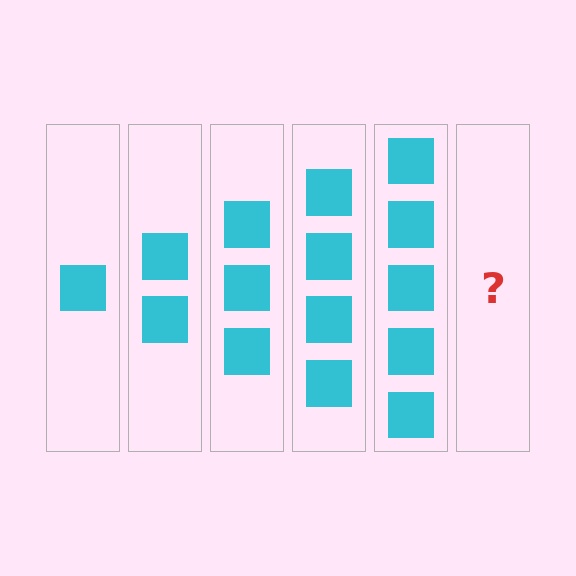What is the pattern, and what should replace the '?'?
The pattern is that each step adds one more square. The '?' should be 6 squares.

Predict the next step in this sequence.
The next step is 6 squares.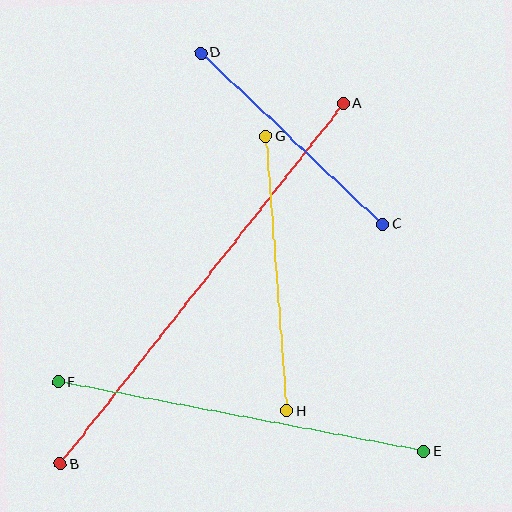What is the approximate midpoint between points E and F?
The midpoint is at approximately (241, 417) pixels.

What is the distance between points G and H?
The distance is approximately 275 pixels.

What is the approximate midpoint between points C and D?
The midpoint is at approximately (292, 139) pixels.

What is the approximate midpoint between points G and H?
The midpoint is at approximately (276, 273) pixels.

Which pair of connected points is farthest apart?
Points A and B are farthest apart.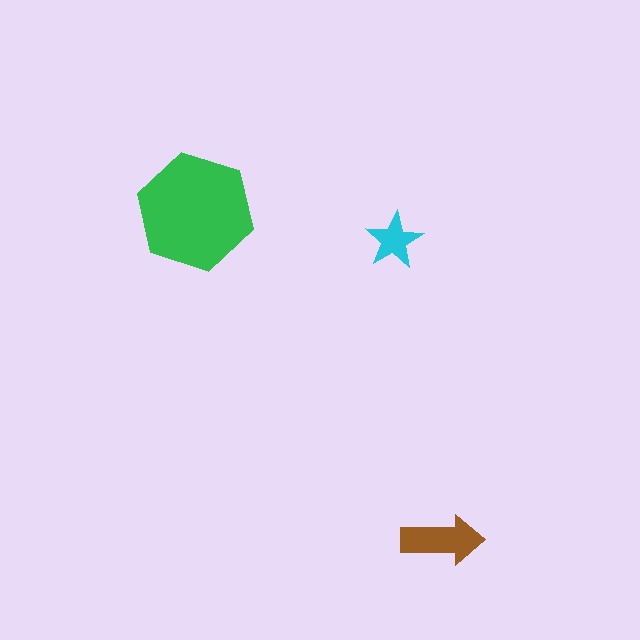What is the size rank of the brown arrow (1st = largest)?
2nd.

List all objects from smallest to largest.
The cyan star, the brown arrow, the green hexagon.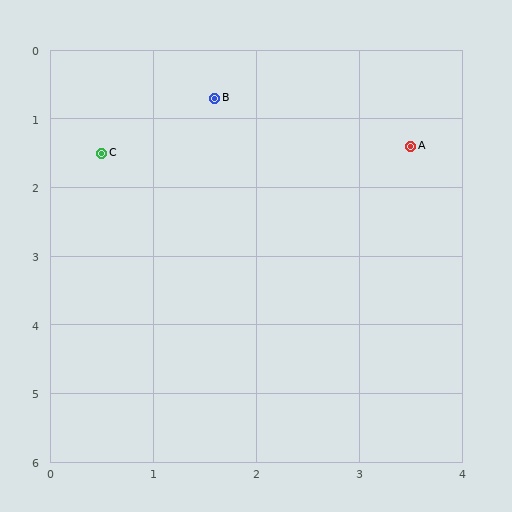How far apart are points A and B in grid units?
Points A and B are about 2.0 grid units apart.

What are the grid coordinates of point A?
Point A is at approximately (3.5, 1.4).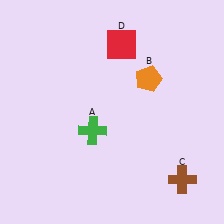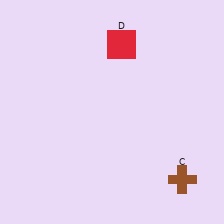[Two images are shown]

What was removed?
The green cross (A), the orange pentagon (B) were removed in Image 2.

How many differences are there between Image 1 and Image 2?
There are 2 differences between the two images.